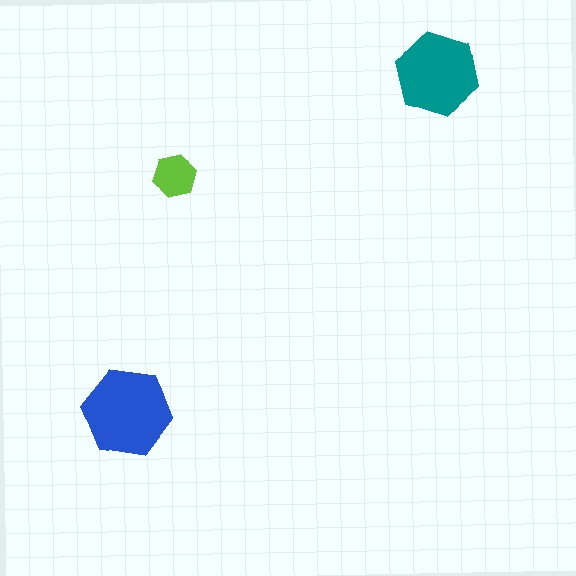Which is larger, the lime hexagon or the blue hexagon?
The blue one.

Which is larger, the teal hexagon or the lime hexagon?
The teal one.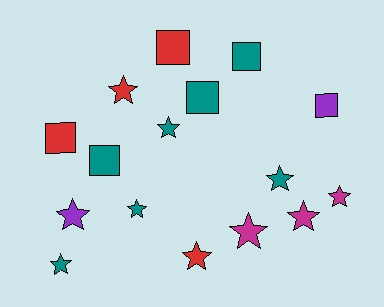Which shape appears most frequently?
Star, with 10 objects.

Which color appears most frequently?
Teal, with 7 objects.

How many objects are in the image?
There are 16 objects.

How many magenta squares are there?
There are no magenta squares.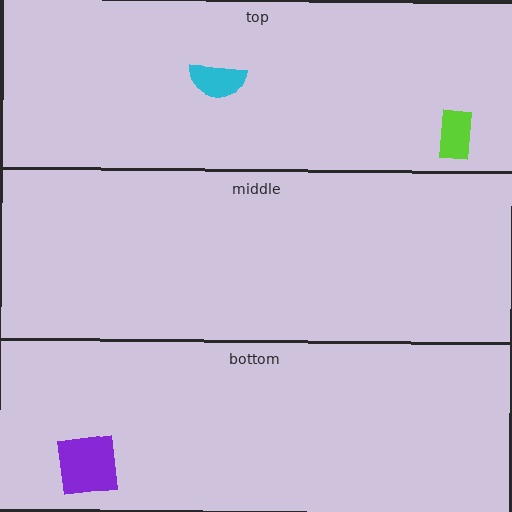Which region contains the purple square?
The bottom region.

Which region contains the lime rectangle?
The top region.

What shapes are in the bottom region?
The purple square.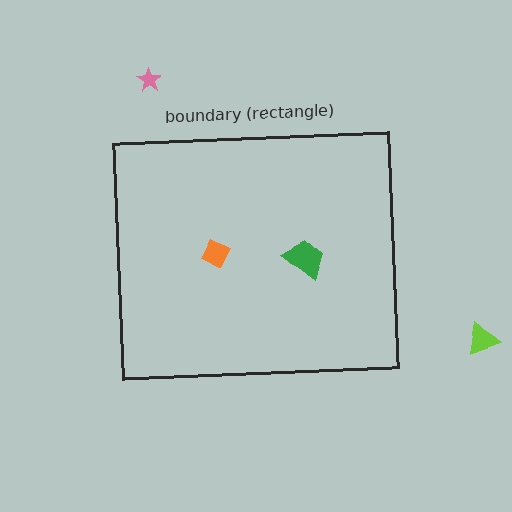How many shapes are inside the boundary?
2 inside, 2 outside.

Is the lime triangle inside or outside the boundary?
Outside.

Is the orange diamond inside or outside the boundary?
Inside.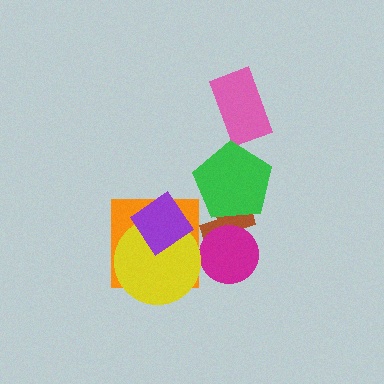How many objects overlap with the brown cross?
2 objects overlap with the brown cross.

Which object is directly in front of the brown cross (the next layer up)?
The green pentagon is directly in front of the brown cross.